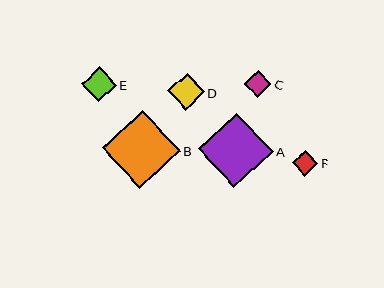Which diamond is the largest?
Diamond B is the largest with a size of approximately 78 pixels.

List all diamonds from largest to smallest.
From largest to smallest: B, A, D, E, C, F.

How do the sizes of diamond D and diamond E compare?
Diamond D and diamond E are approximately the same size.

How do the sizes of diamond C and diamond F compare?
Diamond C and diamond F are approximately the same size.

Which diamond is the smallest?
Diamond F is the smallest with a size of approximately 26 pixels.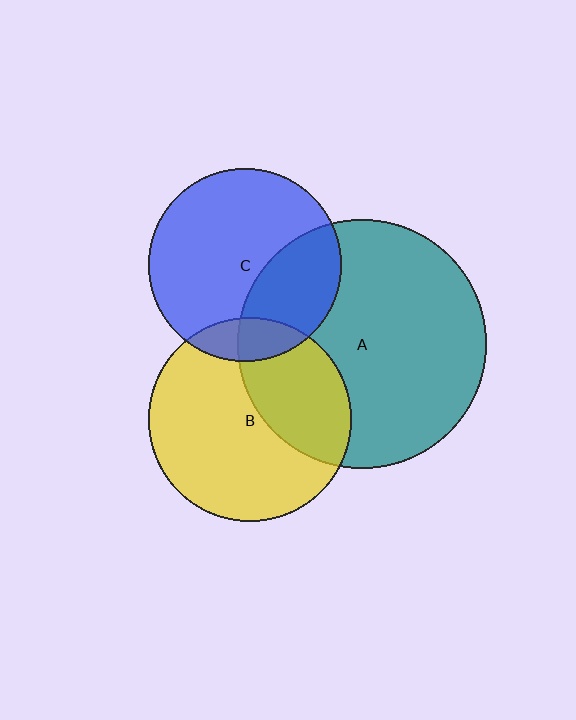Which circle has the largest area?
Circle A (teal).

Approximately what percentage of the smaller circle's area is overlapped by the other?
Approximately 15%.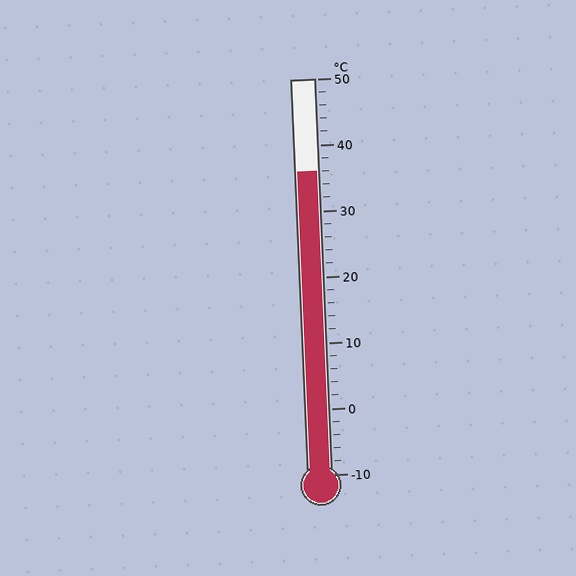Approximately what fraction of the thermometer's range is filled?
The thermometer is filled to approximately 75% of its range.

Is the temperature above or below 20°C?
The temperature is above 20°C.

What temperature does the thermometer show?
The thermometer shows approximately 36°C.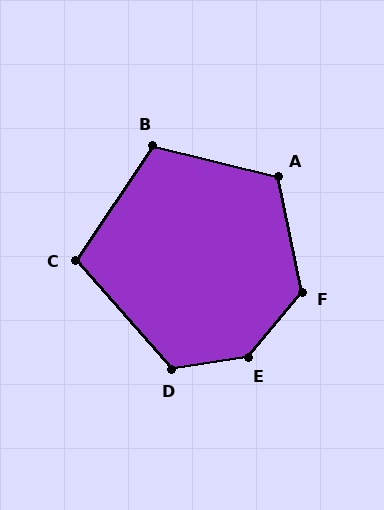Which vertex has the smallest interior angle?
C, at approximately 105 degrees.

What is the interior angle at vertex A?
Approximately 116 degrees (obtuse).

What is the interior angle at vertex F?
Approximately 128 degrees (obtuse).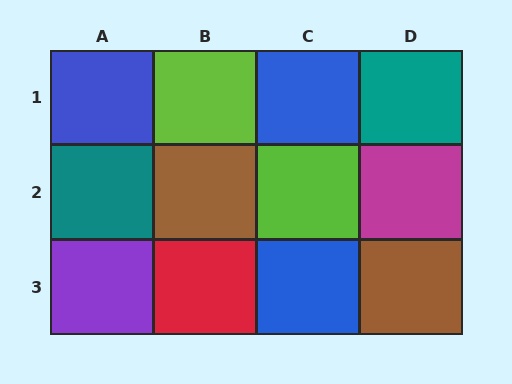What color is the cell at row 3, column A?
Purple.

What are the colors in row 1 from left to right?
Blue, lime, blue, teal.